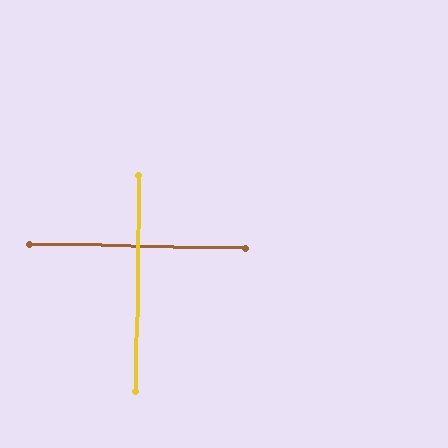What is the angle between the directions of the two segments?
Approximately 90 degrees.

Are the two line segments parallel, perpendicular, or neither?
Perpendicular — they meet at approximately 90°.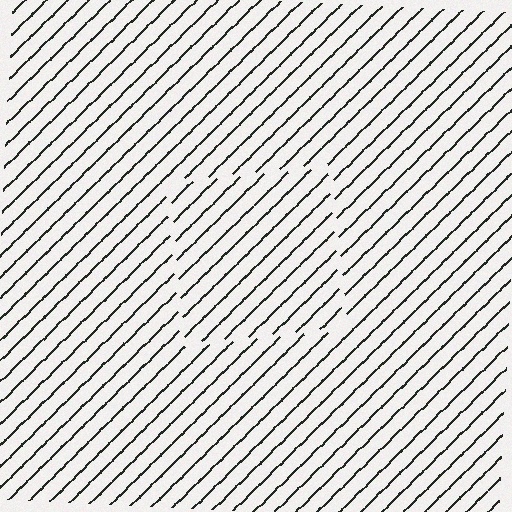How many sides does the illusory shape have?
4 sides — the line-ends trace a square.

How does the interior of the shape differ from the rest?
The interior of the shape contains the same grating, shifted by half a period — the contour is defined by the phase discontinuity where line-ends from the inner and outer gratings abut.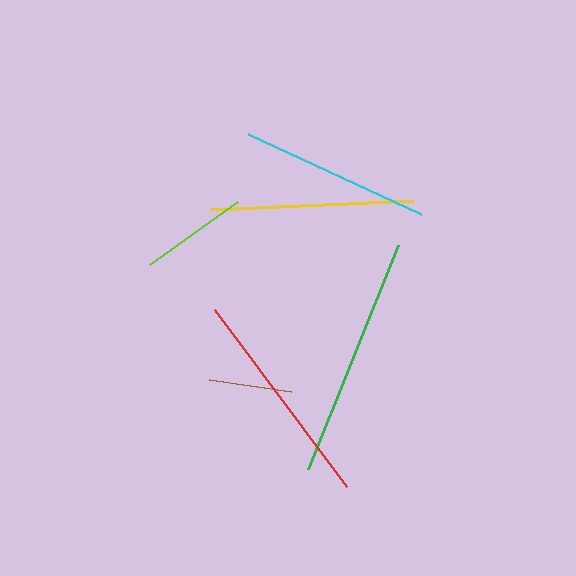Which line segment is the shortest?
The brown line is the shortest at approximately 83 pixels.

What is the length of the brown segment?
The brown segment is approximately 83 pixels long.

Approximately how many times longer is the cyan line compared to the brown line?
The cyan line is approximately 2.3 times the length of the brown line.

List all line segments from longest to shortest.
From longest to shortest: green, red, yellow, cyan, lime, brown.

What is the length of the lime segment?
The lime segment is approximately 109 pixels long.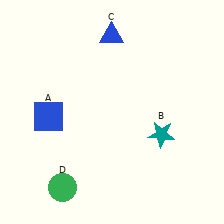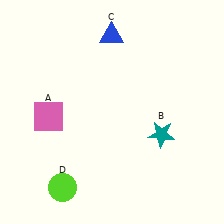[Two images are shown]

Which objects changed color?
A changed from blue to pink. D changed from green to lime.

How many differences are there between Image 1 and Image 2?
There are 2 differences between the two images.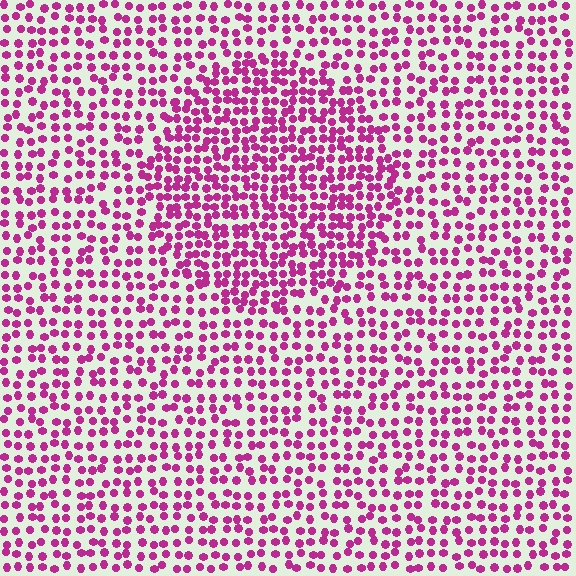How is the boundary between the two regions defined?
The boundary is defined by a change in element density (approximately 1.6x ratio). All elements are the same color, size, and shape.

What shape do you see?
I see a circle.